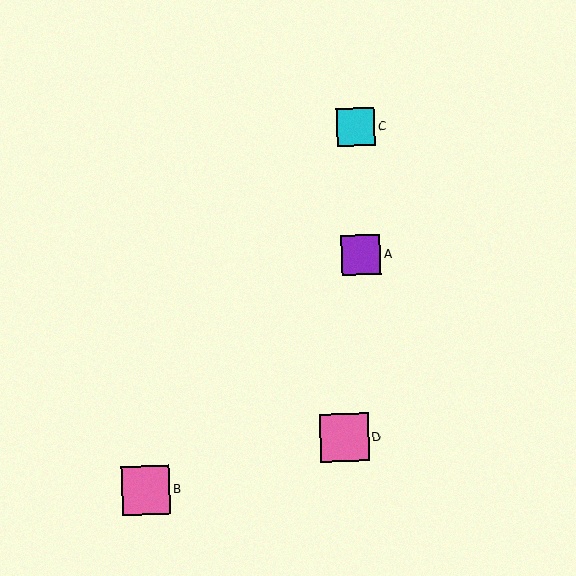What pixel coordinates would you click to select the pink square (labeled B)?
Click at (146, 490) to select the pink square B.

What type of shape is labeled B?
Shape B is a pink square.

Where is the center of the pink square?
The center of the pink square is at (146, 490).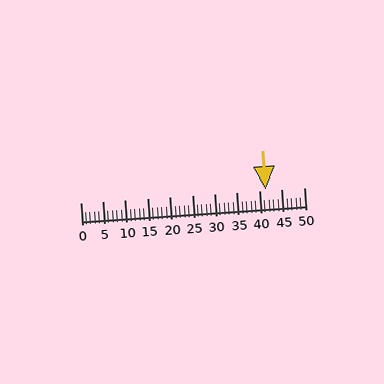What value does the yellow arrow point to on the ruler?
The yellow arrow points to approximately 42.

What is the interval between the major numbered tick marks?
The major tick marks are spaced 5 units apart.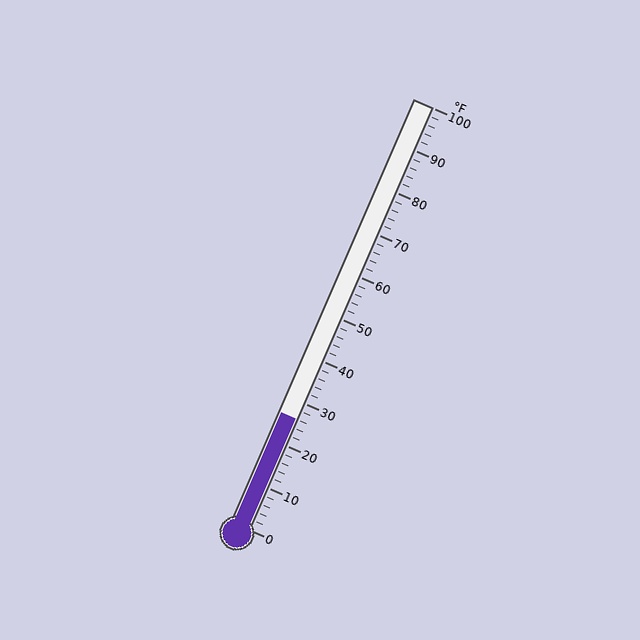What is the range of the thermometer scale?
The thermometer scale ranges from 0°F to 100°F.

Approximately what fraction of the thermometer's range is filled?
The thermometer is filled to approximately 25% of its range.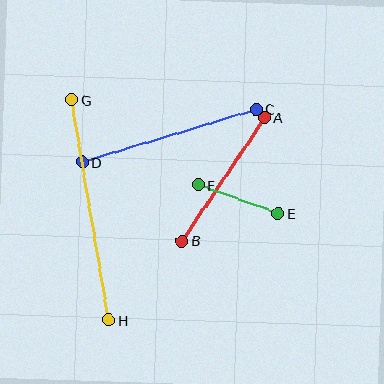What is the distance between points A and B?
The distance is approximately 148 pixels.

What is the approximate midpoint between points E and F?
The midpoint is at approximately (238, 199) pixels.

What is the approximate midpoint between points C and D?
The midpoint is at approximately (169, 136) pixels.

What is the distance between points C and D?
The distance is approximately 182 pixels.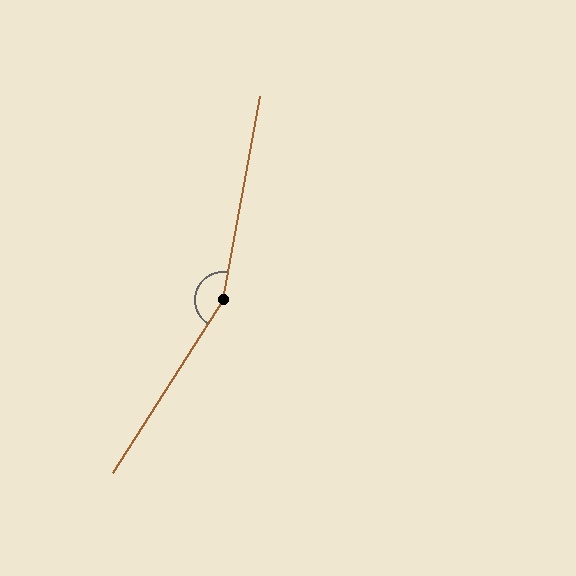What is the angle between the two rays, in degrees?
Approximately 158 degrees.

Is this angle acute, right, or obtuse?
It is obtuse.